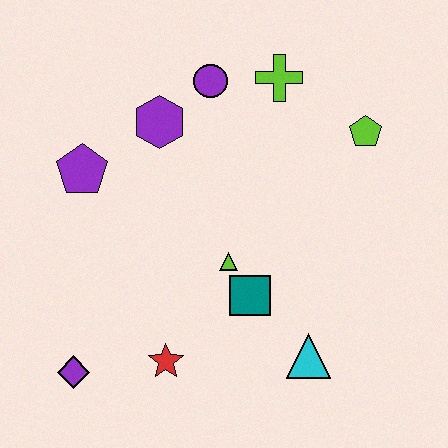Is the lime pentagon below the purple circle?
Yes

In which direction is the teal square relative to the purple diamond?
The teal square is to the right of the purple diamond.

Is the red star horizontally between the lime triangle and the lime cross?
No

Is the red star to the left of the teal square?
Yes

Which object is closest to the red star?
The purple diamond is closest to the red star.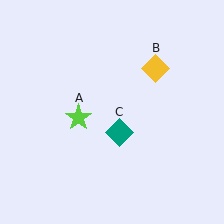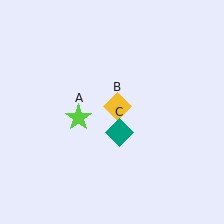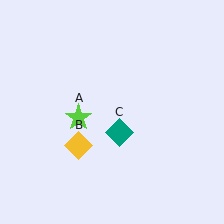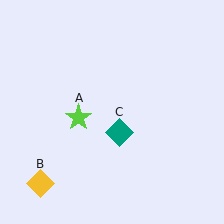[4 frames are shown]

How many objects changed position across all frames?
1 object changed position: yellow diamond (object B).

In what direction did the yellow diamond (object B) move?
The yellow diamond (object B) moved down and to the left.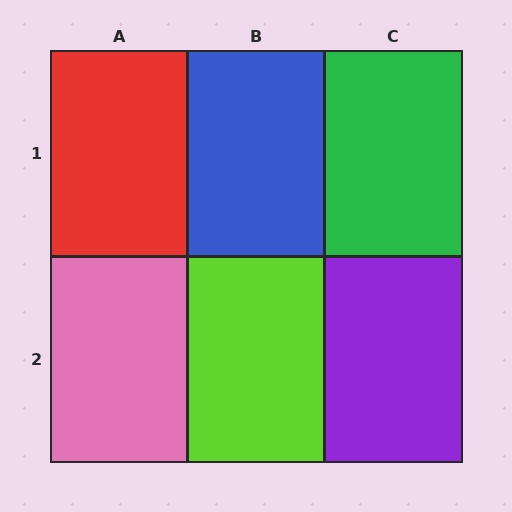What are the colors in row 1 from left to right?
Red, blue, green.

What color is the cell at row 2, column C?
Purple.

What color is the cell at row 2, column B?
Lime.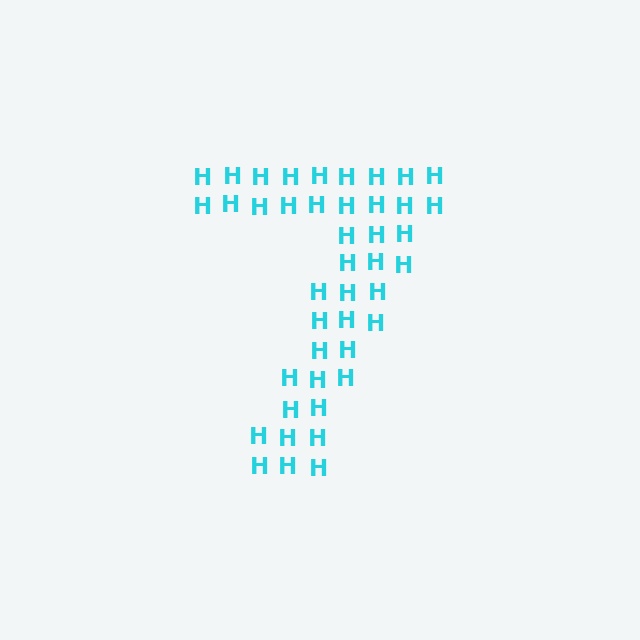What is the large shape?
The large shape is the digit 7.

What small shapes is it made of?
It is made of small letter H's.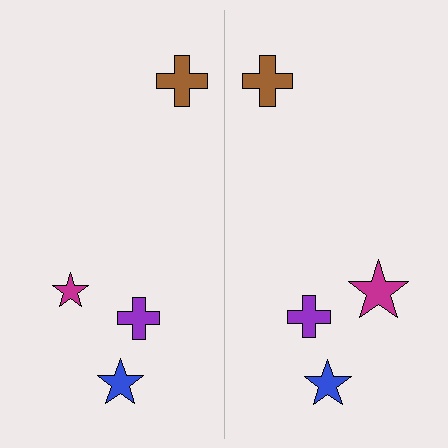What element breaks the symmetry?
The magenta star on the right side has a different size than its mirror counterpart.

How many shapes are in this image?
There are 8 shapes in this image.